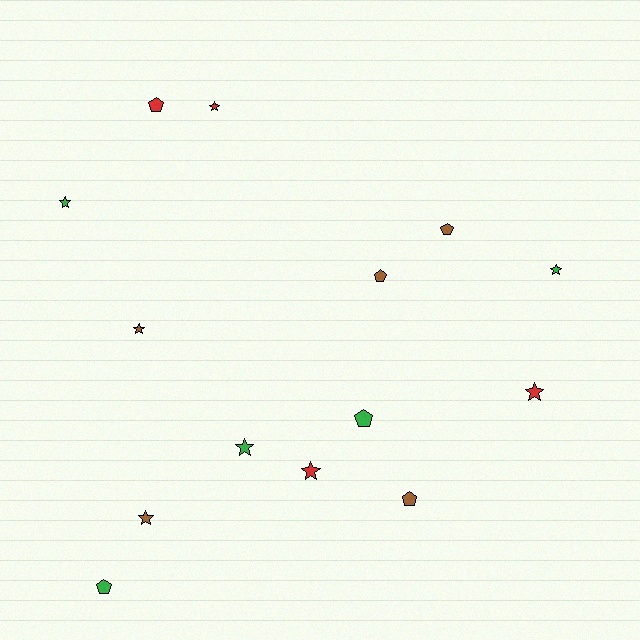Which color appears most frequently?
Brown, with 5 objects.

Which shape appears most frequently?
Star, with 8 objects.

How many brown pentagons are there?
There are 3 brown pentagons.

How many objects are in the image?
There are 14 objects.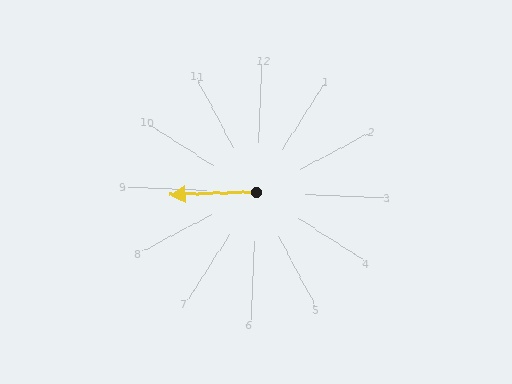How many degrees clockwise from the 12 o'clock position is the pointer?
Approximately 266 degrees.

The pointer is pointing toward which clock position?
Roughly 9 o'clock.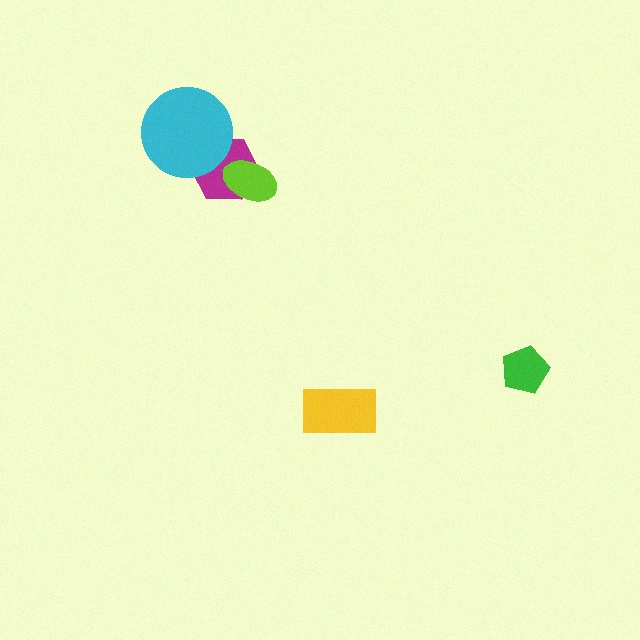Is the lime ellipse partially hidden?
No, no other shape covers it.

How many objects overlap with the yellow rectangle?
0 objects overlap with the yellow rectangle.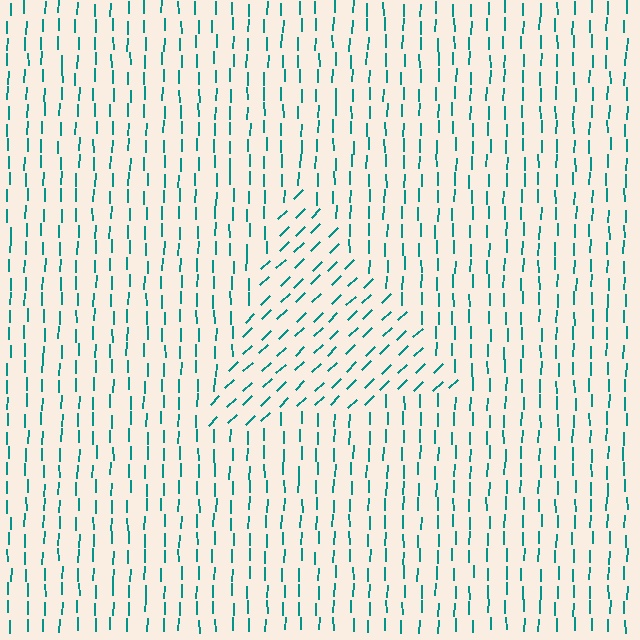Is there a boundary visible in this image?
Yes, there is a texture boundary formed by a change in line orientation.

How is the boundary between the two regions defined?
The boundary is defined purely by a change in line orientation (approximately 45 degrees difference). All lines are the same color and thickness.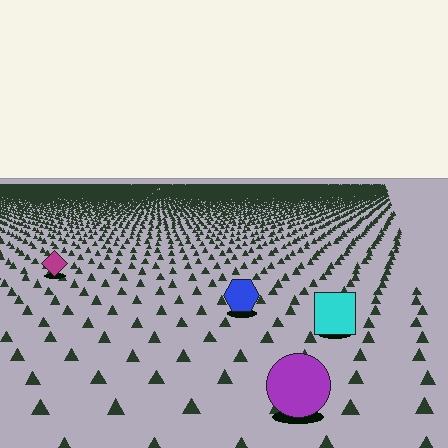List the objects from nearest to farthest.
From nearest to farthest: the purple circle, the cyan square, the blue hexagon, the magenta diamond.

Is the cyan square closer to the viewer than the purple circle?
No. The purple circle is closer — you can tell from the texture gradient: the ground texture is coarser near it.